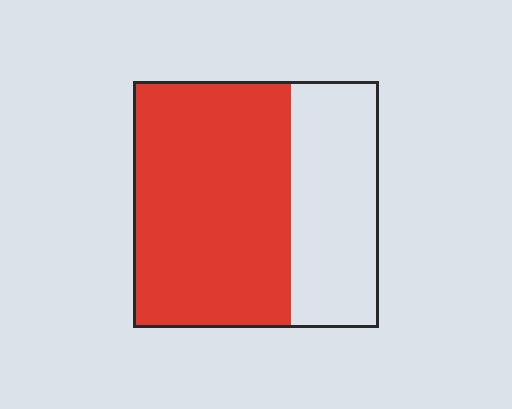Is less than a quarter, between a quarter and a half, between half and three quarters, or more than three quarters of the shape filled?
Between half and three quarters.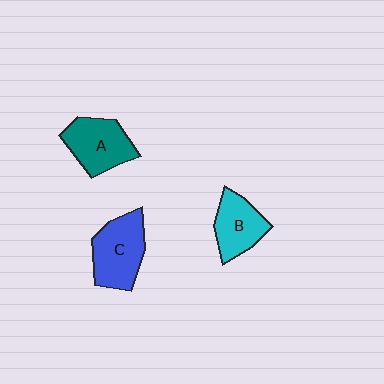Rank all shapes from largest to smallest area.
From largest to smallest: C (blue), A (teal), B (cyan).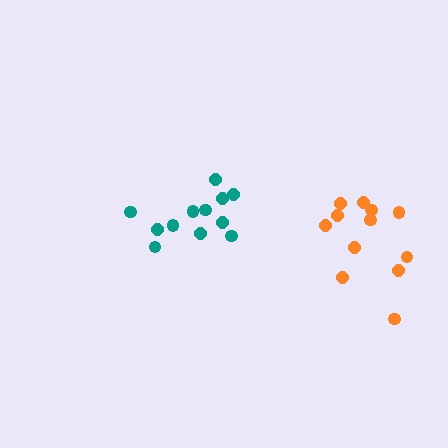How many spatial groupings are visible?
There are 2 spatial groupings.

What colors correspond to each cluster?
The clusters are colored: orange, teal.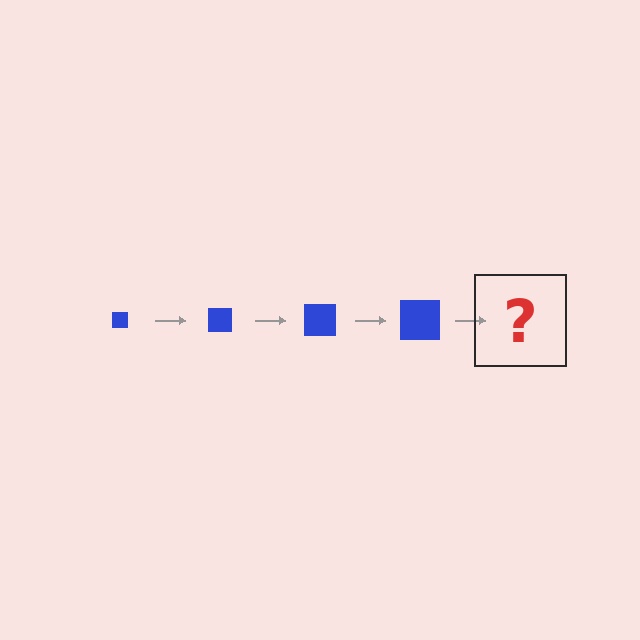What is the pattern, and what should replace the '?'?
The pattern is that the square gets progressively larger each step. The '?' should be a blue square, larger than the previous one.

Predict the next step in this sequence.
The next step is a blue square, larger than the previous one.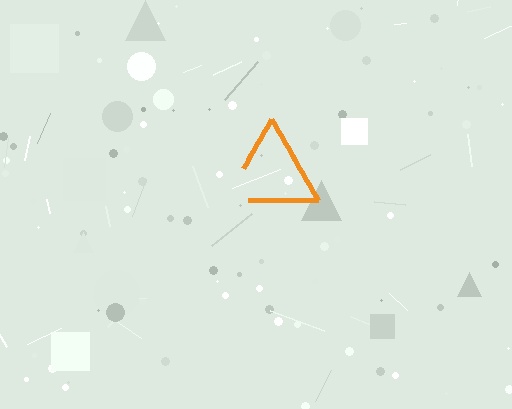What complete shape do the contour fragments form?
The contour fragments form a triangle.